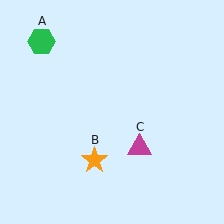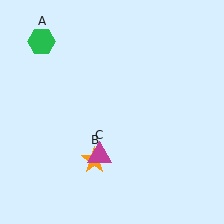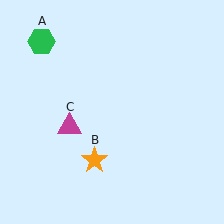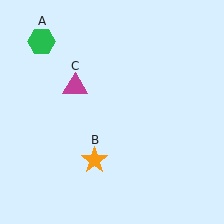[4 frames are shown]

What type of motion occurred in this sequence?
The magenta triangle (object C) rotated clockwise around the center of the scene.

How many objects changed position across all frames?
1 object changed position: magenta triangle (object C).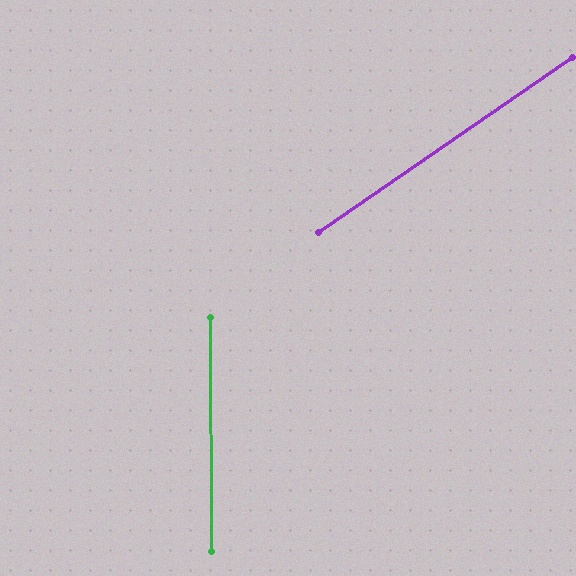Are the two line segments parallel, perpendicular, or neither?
Neither parallel nor perpendicular — they differ by about 56°.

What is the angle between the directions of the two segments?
Approximately 56 degrees.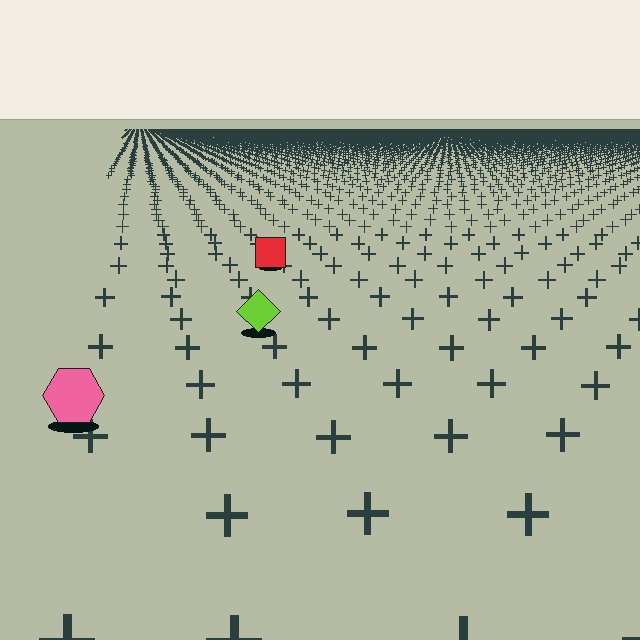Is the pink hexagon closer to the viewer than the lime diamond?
Yes. The pink hexagon is closer — you can tell from the texture gradient: the ground texture is coarser near it.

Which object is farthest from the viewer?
The red square is farthest from the viewer. It appears smaller and the ground texture around it is denser.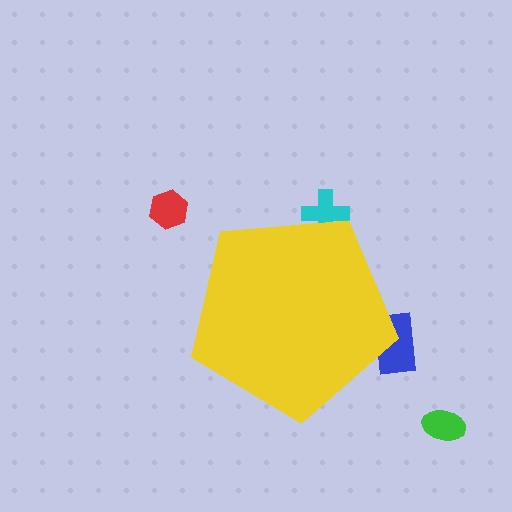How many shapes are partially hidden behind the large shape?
2 shapes are partially hidden.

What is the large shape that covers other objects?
A yellow pentagon.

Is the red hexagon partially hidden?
No, the red hexagon is fully visible.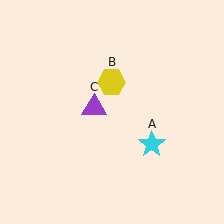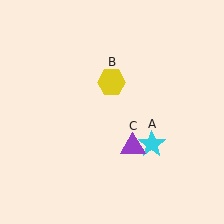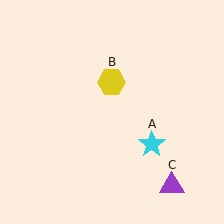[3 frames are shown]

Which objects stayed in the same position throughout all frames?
Cyan star (object A) and yellow hexagon (object B) remained stationary.